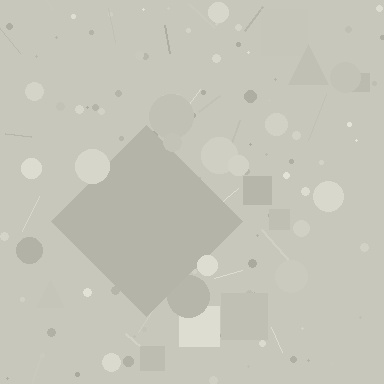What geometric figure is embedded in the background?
A diamond is embedded in the background.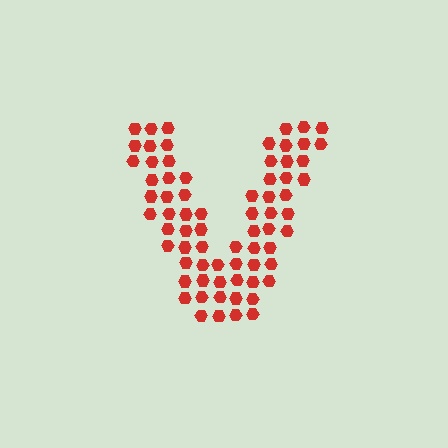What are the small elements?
The small elements are hexagons.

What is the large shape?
The large shape is the letter V.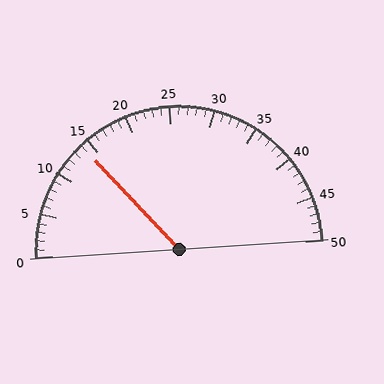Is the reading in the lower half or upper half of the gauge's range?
The reading is in the lower half of the range (0 to 50).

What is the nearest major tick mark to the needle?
The nearest major tick mark is 15.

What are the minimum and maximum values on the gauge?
The gauge ranges from 0 to 50.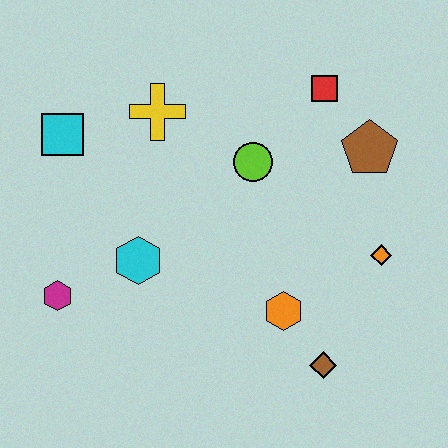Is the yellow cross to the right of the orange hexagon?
No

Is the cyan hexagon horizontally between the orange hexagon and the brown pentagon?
No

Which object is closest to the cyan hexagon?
The magenta hexagon is closest to the cyan hexagon.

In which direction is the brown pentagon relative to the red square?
The brown pentagon is below the red square.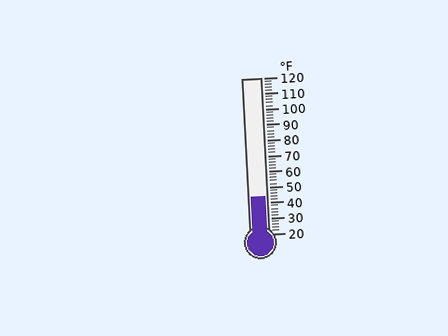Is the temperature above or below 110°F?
The temperature is below 110°F.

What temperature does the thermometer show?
The thermometer shows approximately 44°F.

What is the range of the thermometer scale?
The thermometer scale ranges from 20°F to 120°F.